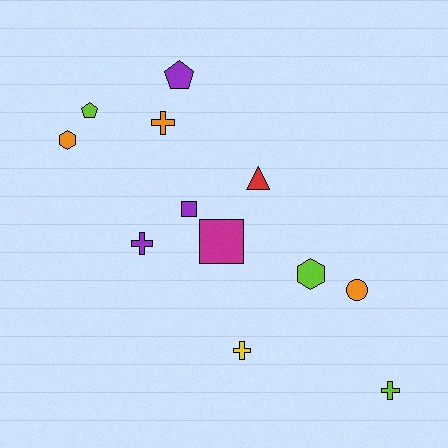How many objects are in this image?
There are 12 objects.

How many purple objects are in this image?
There are 3 purple objects.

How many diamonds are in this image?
There are no diamonds.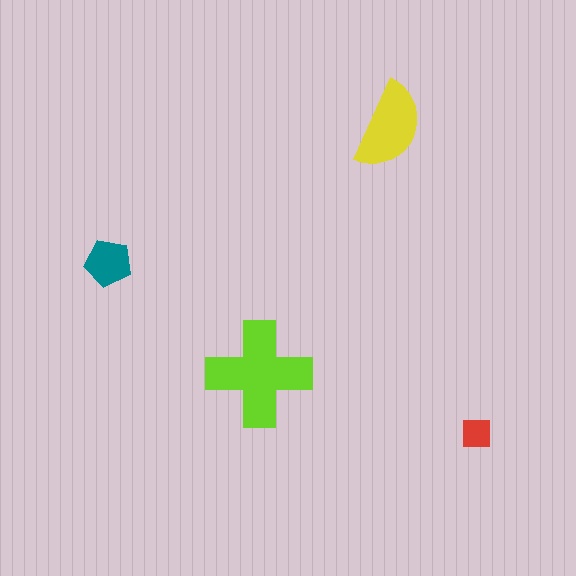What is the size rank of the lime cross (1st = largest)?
1st.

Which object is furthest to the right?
The red square is rightmost.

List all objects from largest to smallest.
The lime cross, the yellow semicircle, the teal pentagon, the red square.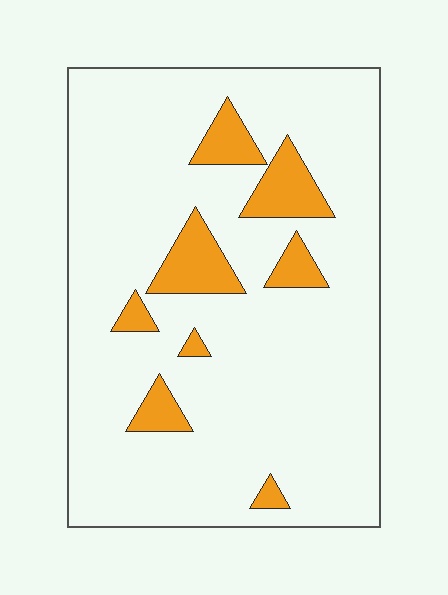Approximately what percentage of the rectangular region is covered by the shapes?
Approximately 10%.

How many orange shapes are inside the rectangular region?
8.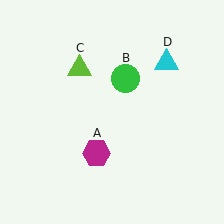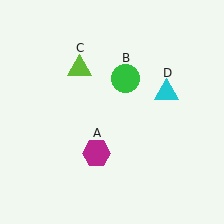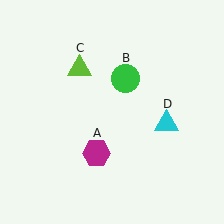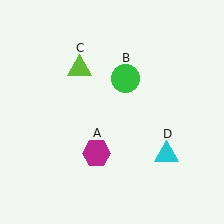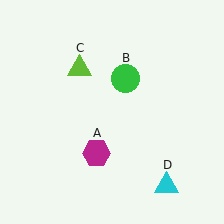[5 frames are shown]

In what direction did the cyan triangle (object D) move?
The cyan triangle (object D) moved down.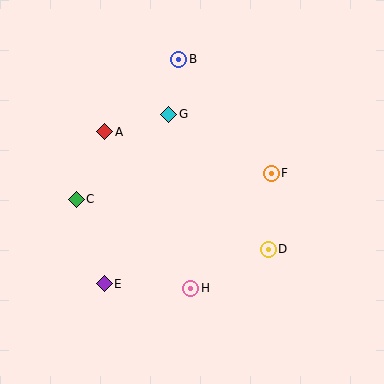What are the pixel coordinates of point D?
Point D is at (268, 249).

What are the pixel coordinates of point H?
Point H is at (191, 288).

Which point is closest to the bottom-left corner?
Point E is closest to the bottom-left corner.